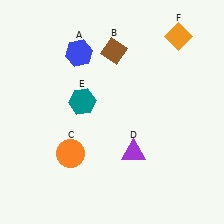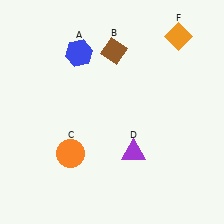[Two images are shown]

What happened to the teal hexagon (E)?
The teal hexagon (E) was removed in Image 2. It was in the top-left area of Image 1.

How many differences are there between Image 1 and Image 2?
There is 1 difference between the two images.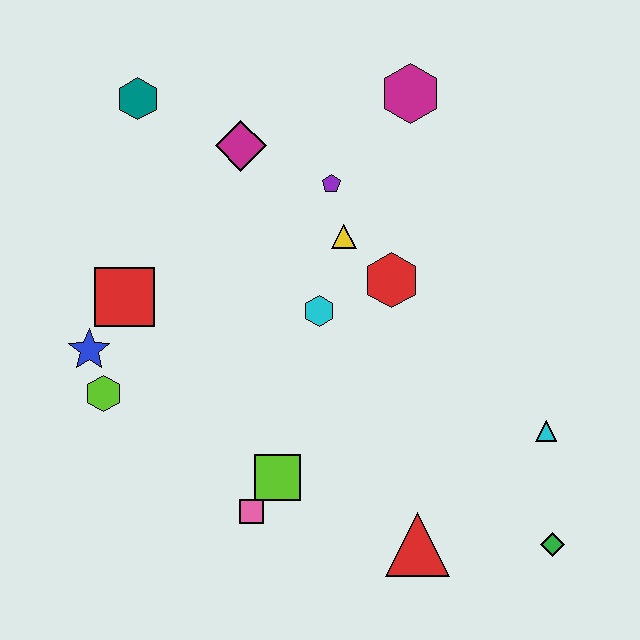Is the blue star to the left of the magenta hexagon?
Yes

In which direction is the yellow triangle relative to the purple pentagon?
The yellow triangle is below the purple pentagon.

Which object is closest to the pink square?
The lime square is closest to the pink square.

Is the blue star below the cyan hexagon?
Yes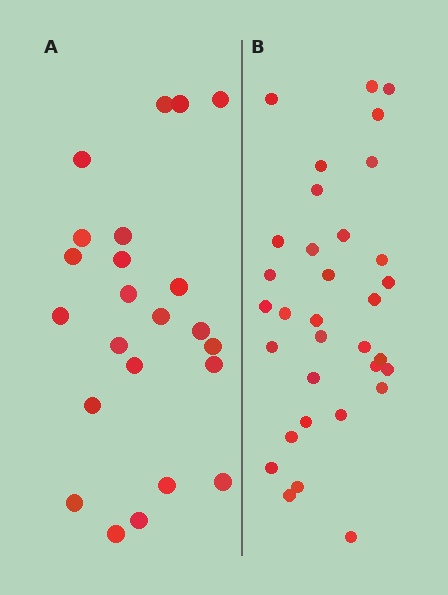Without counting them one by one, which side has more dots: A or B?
Region B (the right region) has more dots.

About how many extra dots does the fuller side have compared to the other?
Region B has roughly 10 or so more dots than region A.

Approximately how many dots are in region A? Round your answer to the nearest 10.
About 20 dots. (The exact count is 23, which rounds to 20.)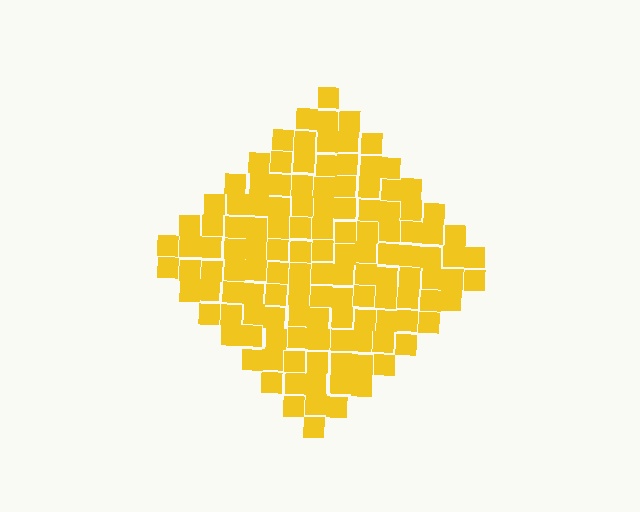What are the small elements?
The small elements are squares.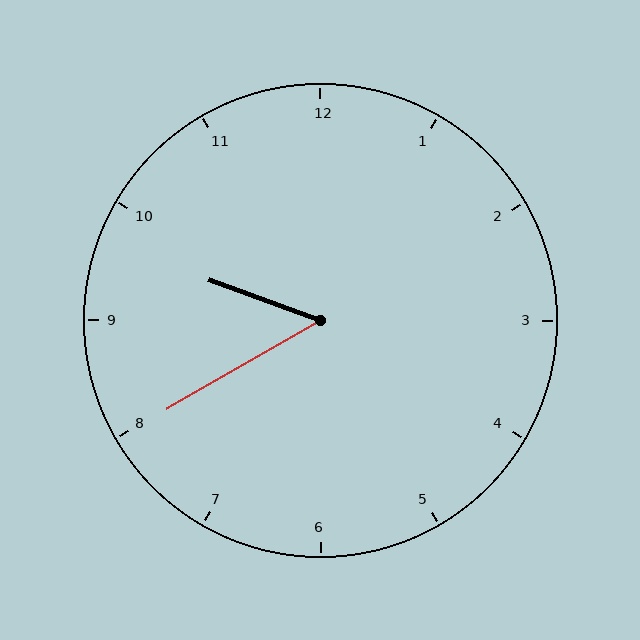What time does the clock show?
9:40.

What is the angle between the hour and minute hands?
Approximately 50 degrees.